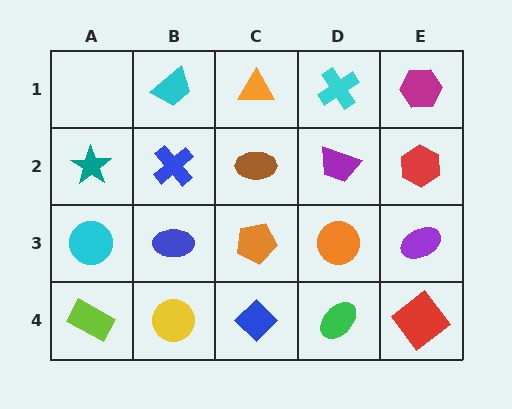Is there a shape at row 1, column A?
No, that cell is empty.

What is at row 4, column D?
A green ellipse.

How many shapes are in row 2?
5 shapes.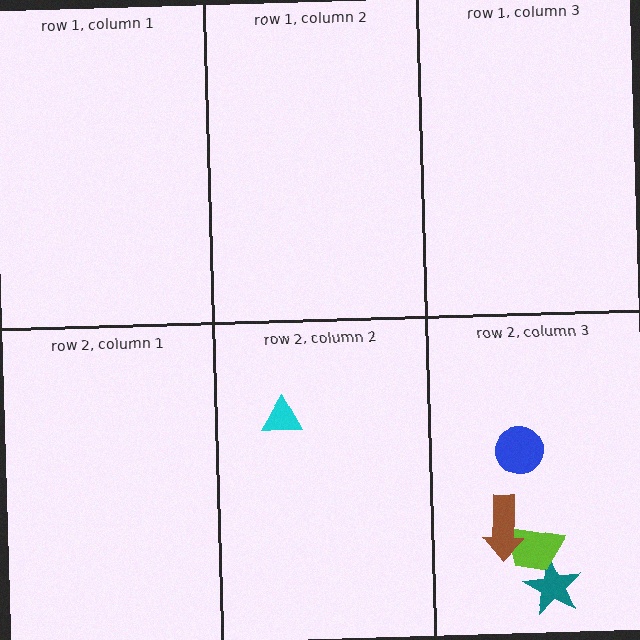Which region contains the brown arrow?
The row 2, column 3 region.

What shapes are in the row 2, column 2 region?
The cyan triangle.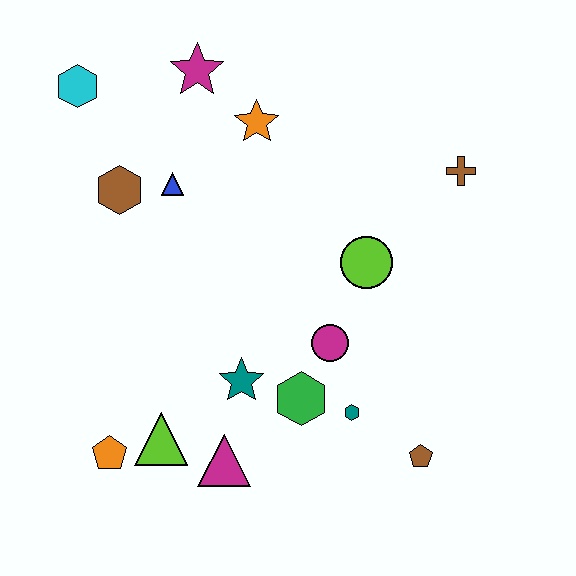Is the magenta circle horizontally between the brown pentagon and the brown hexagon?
Yes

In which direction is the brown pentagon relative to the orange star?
The brown pentagon is below the orange star.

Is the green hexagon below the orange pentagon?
No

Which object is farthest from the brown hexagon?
The brown pentagon is farthest from the brown hexagon.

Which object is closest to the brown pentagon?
The teal hexagon is closest to the brown pentagon.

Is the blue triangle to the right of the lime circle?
No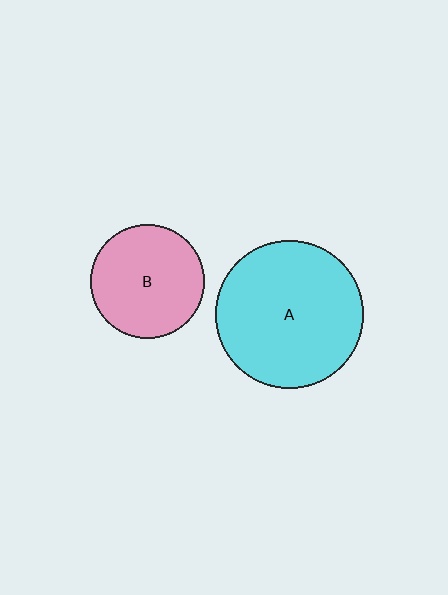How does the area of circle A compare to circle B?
Approximately 1.7 times.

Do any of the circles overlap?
No, none of the circles overlap.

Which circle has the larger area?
Circle A (cyan).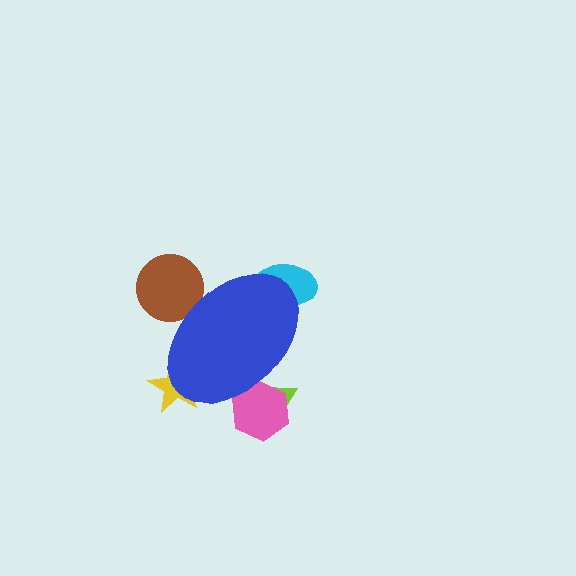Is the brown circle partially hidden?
Yes, the brown circle is partially hidden behind the blue ellipse.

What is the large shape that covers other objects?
A blue ellipse.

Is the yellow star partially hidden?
Yes, the yellow star is partially hidden behind the blue ellipse.